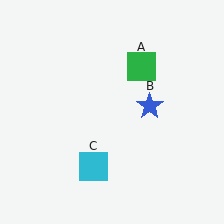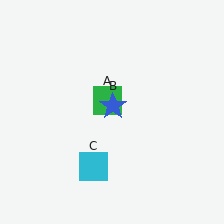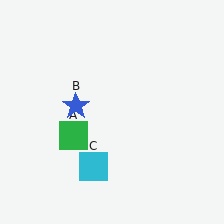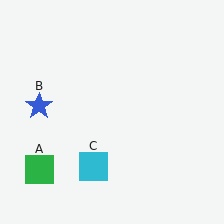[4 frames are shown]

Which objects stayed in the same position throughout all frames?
Cyan square (object C) remained stationary.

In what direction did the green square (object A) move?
The green square (object A) moved down and to the left.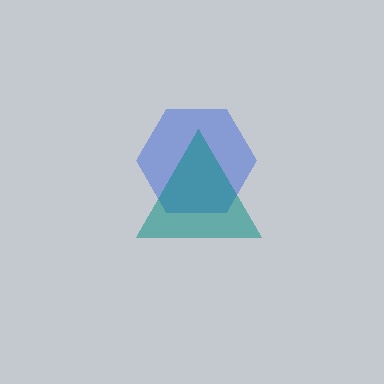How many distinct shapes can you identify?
There are 2 distinct shapes: a blue hexagon, a teal triangle.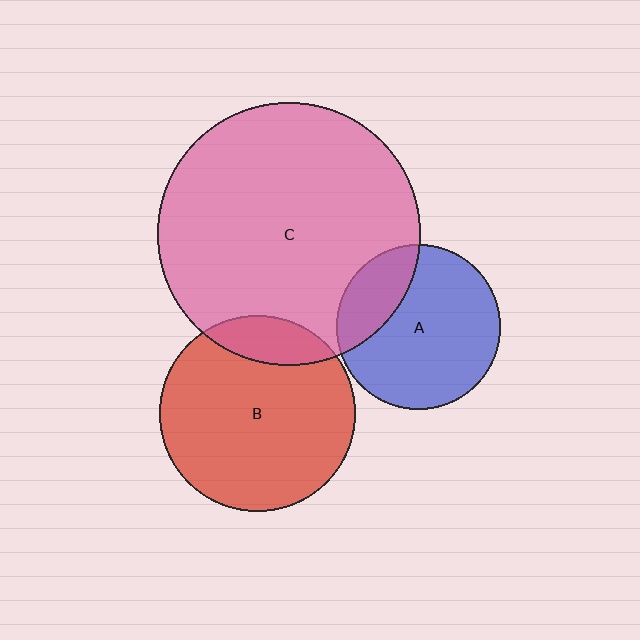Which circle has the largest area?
Circle C (pink).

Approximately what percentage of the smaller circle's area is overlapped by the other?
Approximately 15%.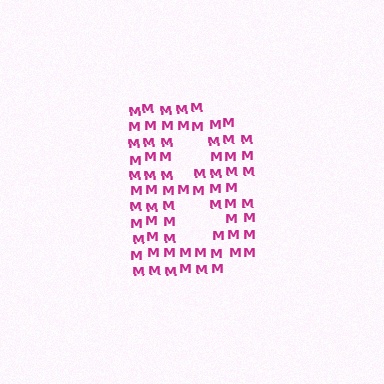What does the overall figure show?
The overall figure shows the letter B.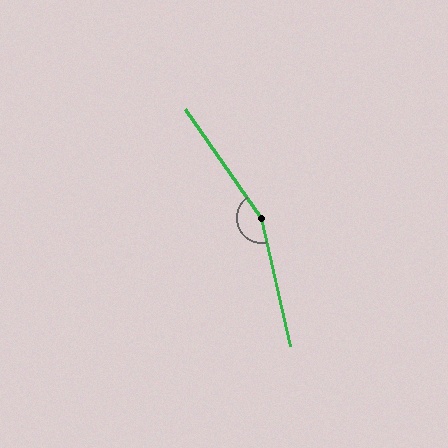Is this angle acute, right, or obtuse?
It is obtuse.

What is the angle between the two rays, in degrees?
Approximately 158 degrees.